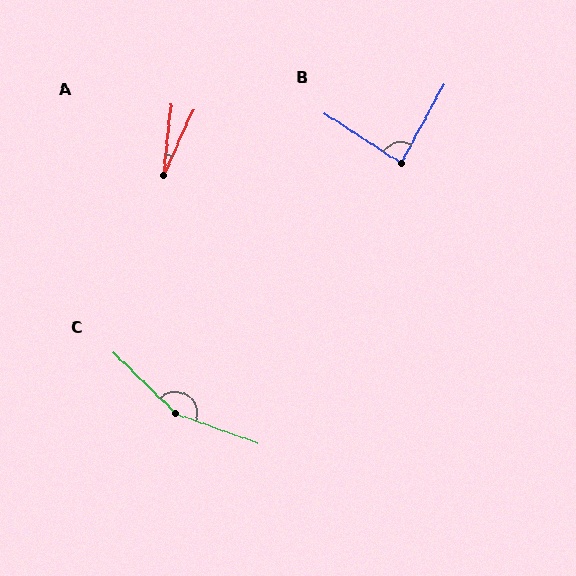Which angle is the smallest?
A, at approximately 18 degrees.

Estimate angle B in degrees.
Approximately 86 degrees.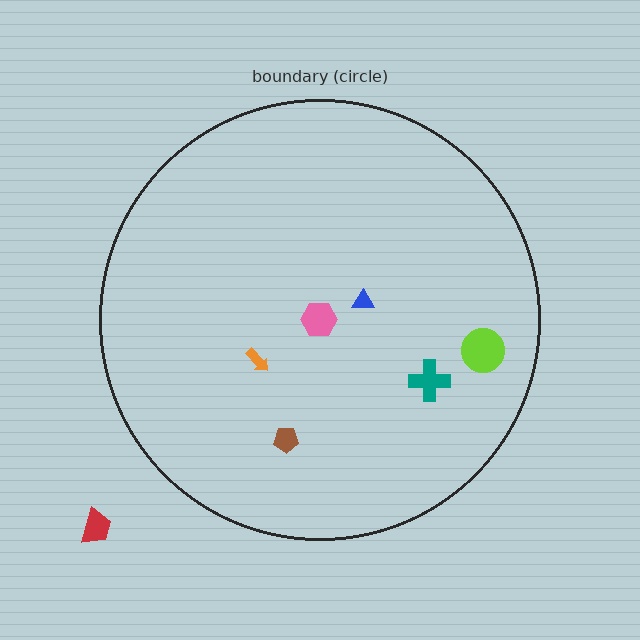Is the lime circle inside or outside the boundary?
Inside.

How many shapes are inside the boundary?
6 inside, 1 outside.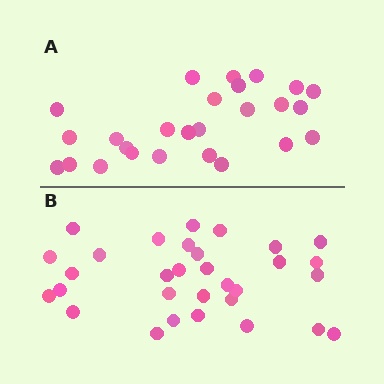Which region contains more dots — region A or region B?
Region B (the bottom region) has more dots.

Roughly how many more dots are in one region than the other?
Region B has about 5 more dots than region A.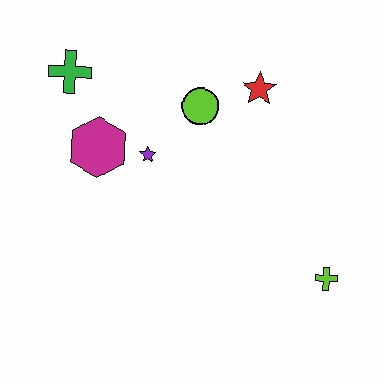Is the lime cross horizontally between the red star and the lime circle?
No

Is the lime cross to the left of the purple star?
No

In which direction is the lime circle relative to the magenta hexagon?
The lime circle is to the right of the magenta hexagon.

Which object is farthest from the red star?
The lime cross is farthest from the red star.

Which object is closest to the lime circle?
The red star is closest to the lime circle.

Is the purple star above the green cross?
No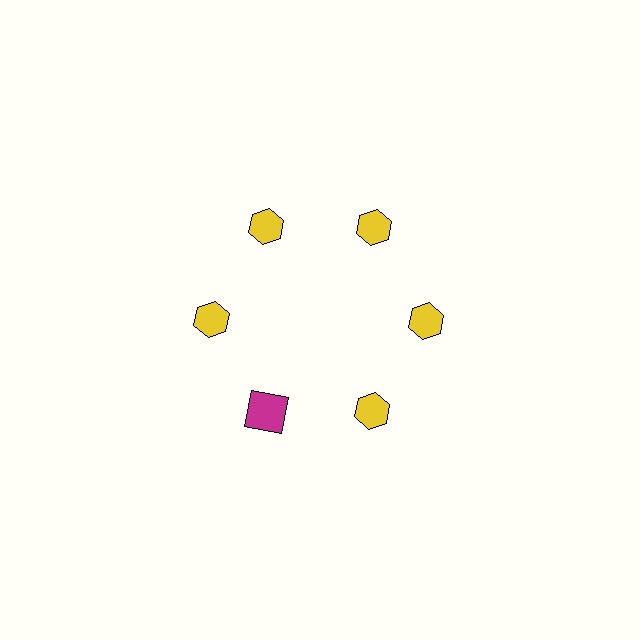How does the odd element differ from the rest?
It differs in both color (magenta instead of yellow) and shape (square instead of hexagon).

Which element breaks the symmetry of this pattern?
The magenta square at roughly the 7 o'clock position breaks the symmetry. All other shapes are yellow hexagons.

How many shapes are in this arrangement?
There are 6 shapes arranged in a ring pattern.